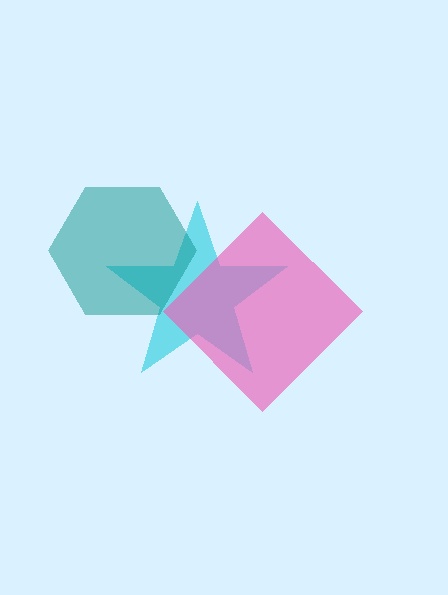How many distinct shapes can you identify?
There are 3 distinct shapes: a cyan star, a teal hexagon, a pink diamond.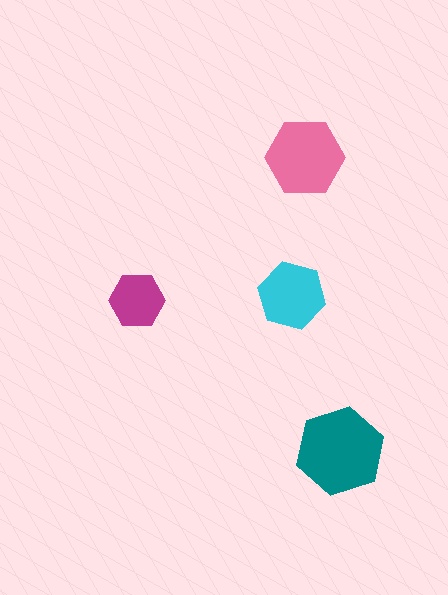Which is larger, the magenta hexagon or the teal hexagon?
The teal one.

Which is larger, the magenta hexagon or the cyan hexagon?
The cyan one.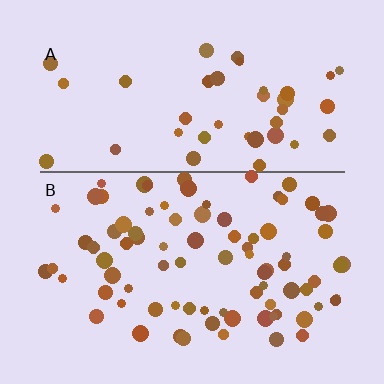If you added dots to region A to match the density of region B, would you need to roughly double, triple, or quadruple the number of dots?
Approximately double.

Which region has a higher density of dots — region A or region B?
B (the bottom).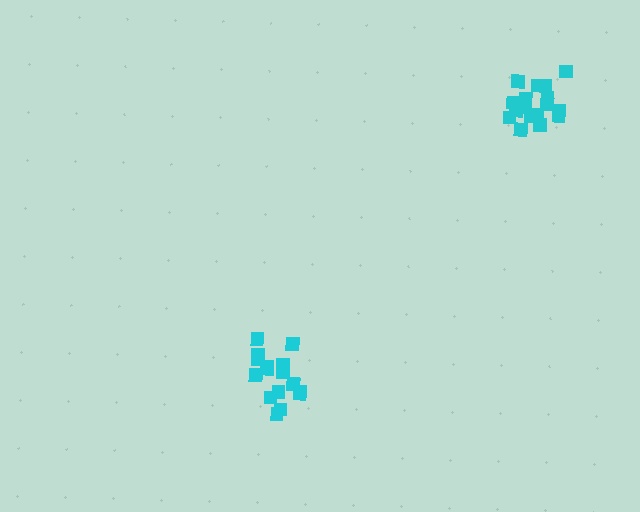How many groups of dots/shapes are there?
There are 2 groups.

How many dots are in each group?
Group 1: 17 dots, Group 2: 16 dots (33 total).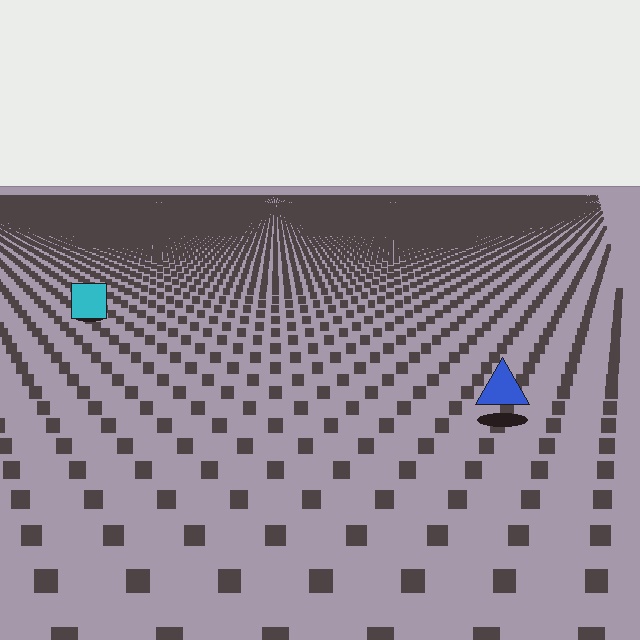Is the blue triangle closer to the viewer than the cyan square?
Yes. The blue triangle is closer — you can tell from the texture gradient: the ground texture is coarser near it.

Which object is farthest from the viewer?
The cyan square is farthest from the viewer. It appears smaller and the ground texture around it is denser.